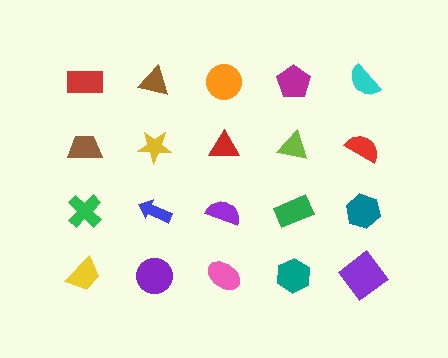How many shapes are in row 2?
5 shapes.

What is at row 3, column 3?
A purple semicircle.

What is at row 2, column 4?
A lime triangle.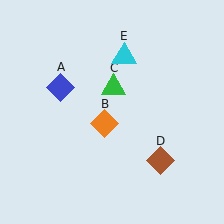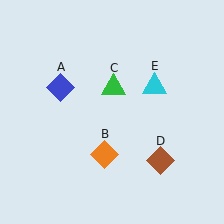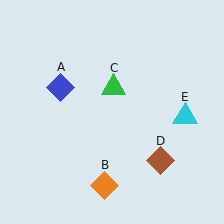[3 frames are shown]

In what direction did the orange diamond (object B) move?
The orange diamond (object B) moved down.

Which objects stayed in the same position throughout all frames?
Blue diamond (object A) and green triangle (object C) and brown diamond (object D) remained stationary.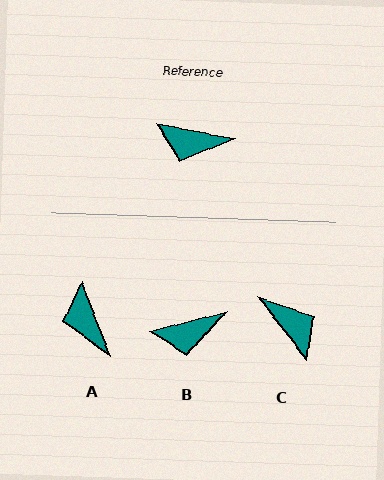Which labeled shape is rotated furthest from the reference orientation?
C, about 139 degrees away.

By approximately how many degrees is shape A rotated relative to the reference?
Approximately 58 degrees clockwise.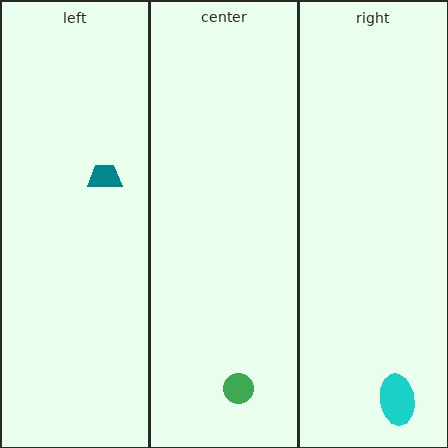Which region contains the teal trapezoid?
The left region.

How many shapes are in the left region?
1.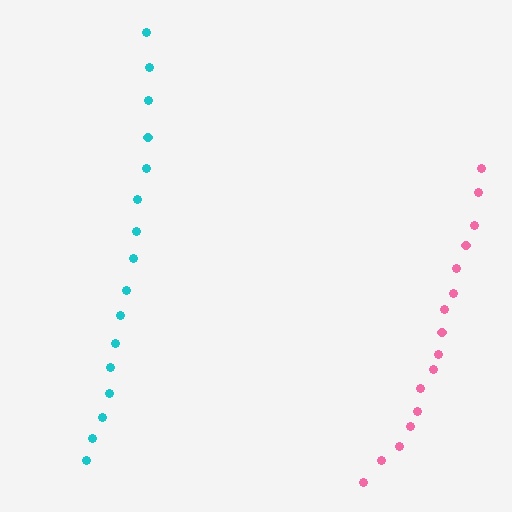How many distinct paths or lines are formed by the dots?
There are 2 distinct paths.